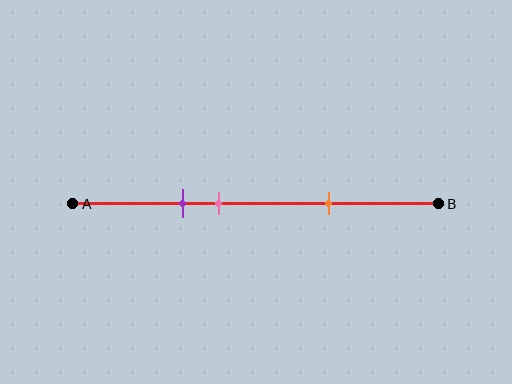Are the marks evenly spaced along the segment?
No, the marks are not evenly spaced.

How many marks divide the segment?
There are 3 marks dividing the segment.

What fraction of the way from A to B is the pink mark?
The pink mark is approximately 40% (0.4) of the way from A to B.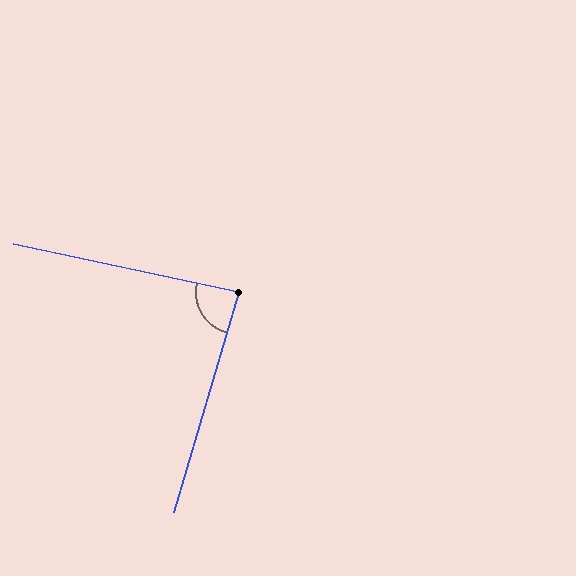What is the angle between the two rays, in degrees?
Approximately 86 degrees.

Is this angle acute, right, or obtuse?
It is approximately a right angle.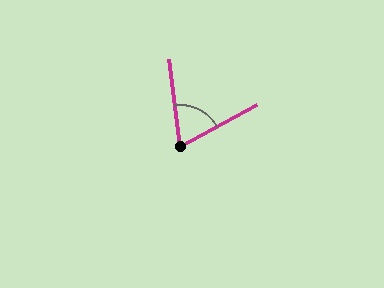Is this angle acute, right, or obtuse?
It is acute.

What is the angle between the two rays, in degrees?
Approximately 69 degrees.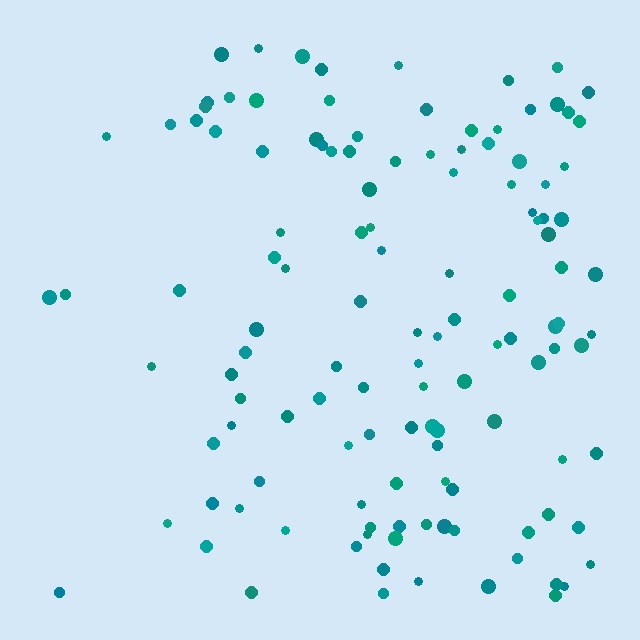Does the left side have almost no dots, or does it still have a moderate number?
Still a moderate number, just noticeably fewer than the right.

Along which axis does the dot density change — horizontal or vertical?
Horizontal.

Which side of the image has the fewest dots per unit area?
The left.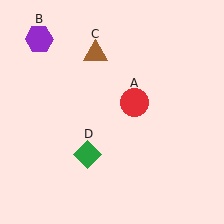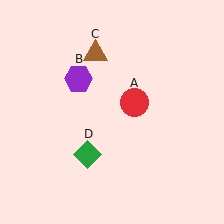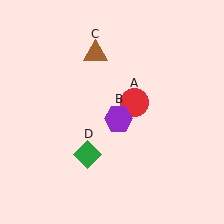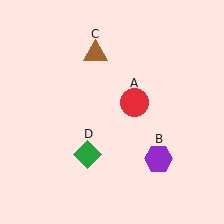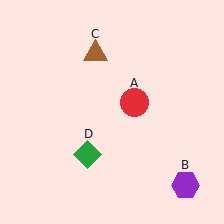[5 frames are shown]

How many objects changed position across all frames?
1 object changed position: purple hexagon (object B).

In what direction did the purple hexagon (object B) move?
The purple hexagon (object B) moved down and to the right.